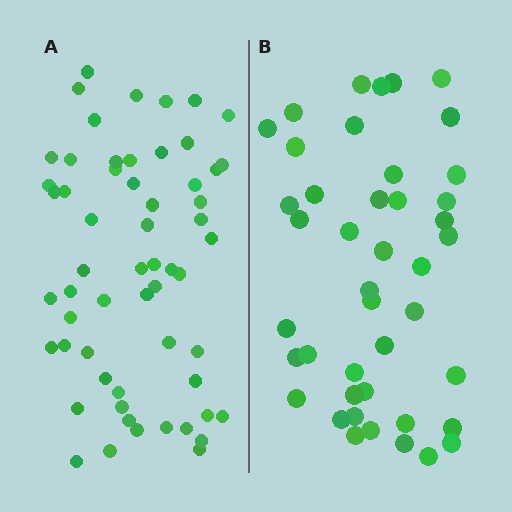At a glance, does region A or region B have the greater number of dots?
Region A (the left region) has more dots.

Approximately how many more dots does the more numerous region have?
Region A has approximately 15 more dots than region B.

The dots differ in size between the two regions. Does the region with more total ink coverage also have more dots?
No. Region B has more total ink coverage because its dots are larger, but region A actually contains more individual dots. Total area can be misleading — the number of items is what matters here.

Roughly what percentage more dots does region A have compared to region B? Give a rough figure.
About 35% more.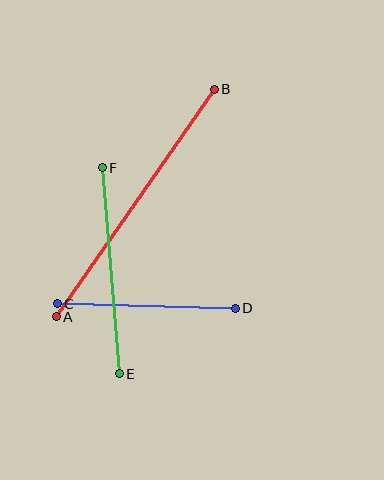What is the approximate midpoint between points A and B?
The midpoint is at approximately (135, 203) pixels.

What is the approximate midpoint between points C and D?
The midpoint is at approximately (146, 306) pixels.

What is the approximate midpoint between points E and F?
The midpoint is at approximately (111, 271) pixels.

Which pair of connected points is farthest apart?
Points A and B are farthest apart.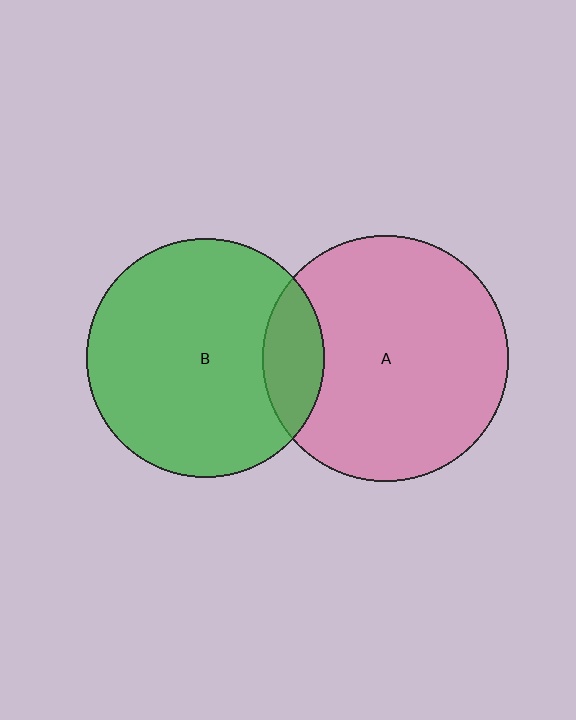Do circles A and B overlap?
Yes.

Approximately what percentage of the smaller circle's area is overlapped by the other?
Approximately 15%.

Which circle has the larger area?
Circle A (pink).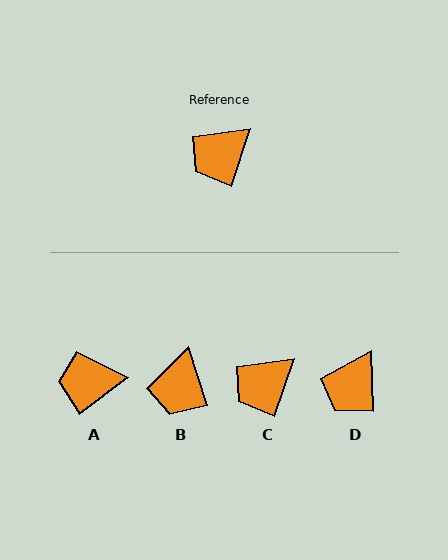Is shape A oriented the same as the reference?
No, it is off by about 34 degrees.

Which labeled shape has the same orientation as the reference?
C.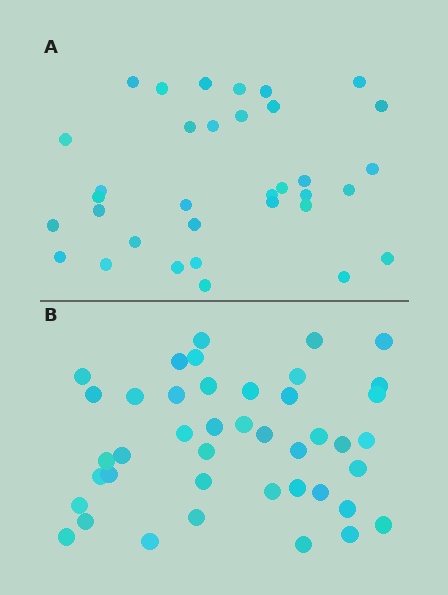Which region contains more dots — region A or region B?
Region B (the bottom region) has more dots.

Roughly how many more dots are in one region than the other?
Region B has roughly 8 or so more dots than region A.